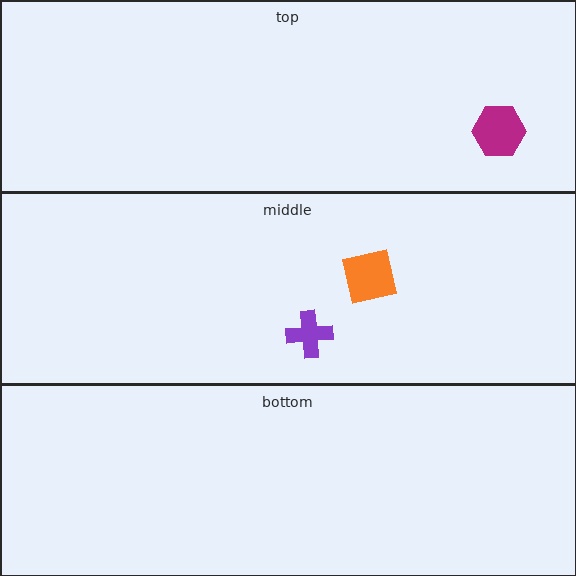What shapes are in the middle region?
The purple cross, the orange square.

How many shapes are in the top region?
1.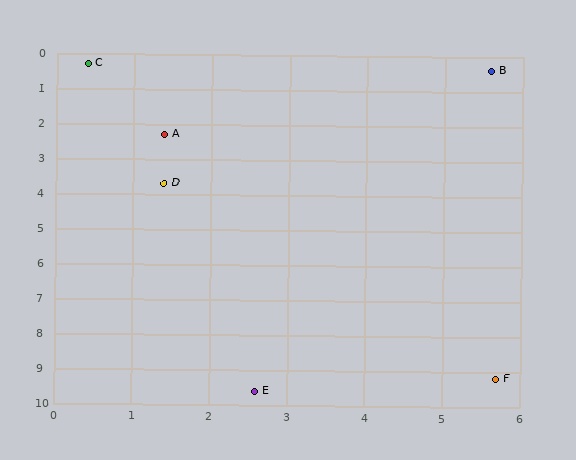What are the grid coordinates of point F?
Point F is at approximately (5.7, 9.2).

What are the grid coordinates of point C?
Point C is at approximately (0.4, 0.3).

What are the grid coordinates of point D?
Point D is at approximately (1.4, 3.7).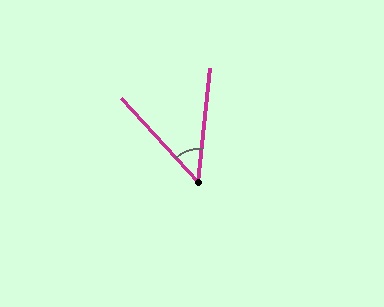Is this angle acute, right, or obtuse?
It is acute.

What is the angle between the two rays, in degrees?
Approximately 48 degrees.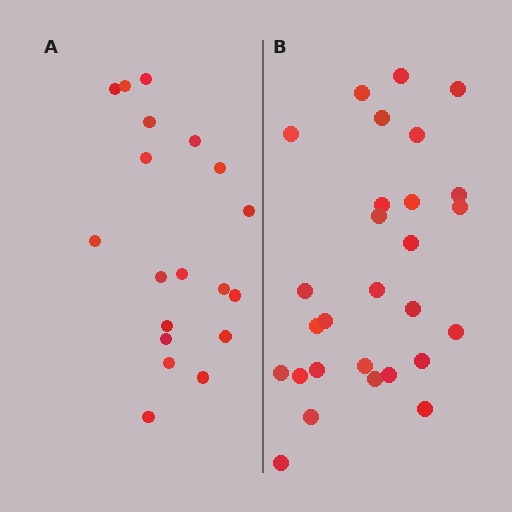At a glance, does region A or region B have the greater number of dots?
Region B (the right region) has more dots.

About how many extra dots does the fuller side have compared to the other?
Region B has roughly 8 or so more dots than region A.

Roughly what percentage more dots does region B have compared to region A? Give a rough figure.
About 45% more.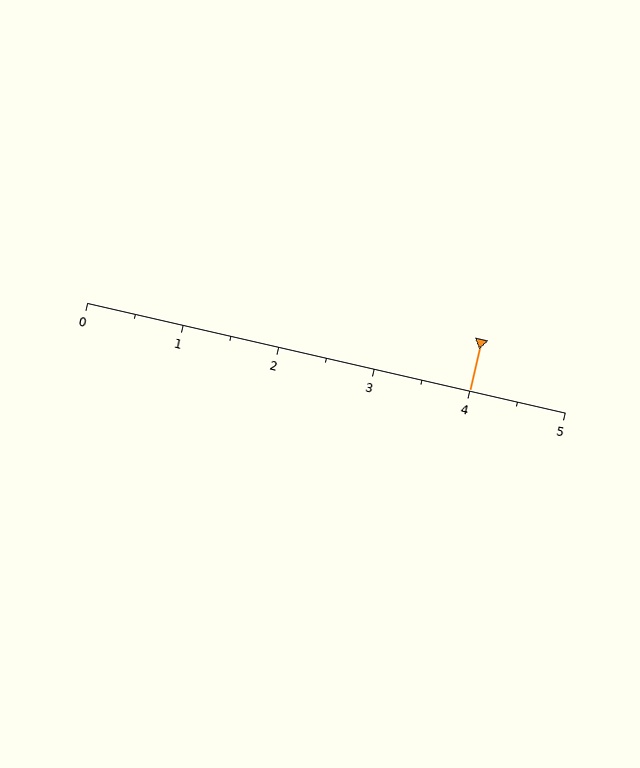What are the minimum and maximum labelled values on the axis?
The axis runs from 0 to 5.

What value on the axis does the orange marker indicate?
The marker indicates approximately 4.